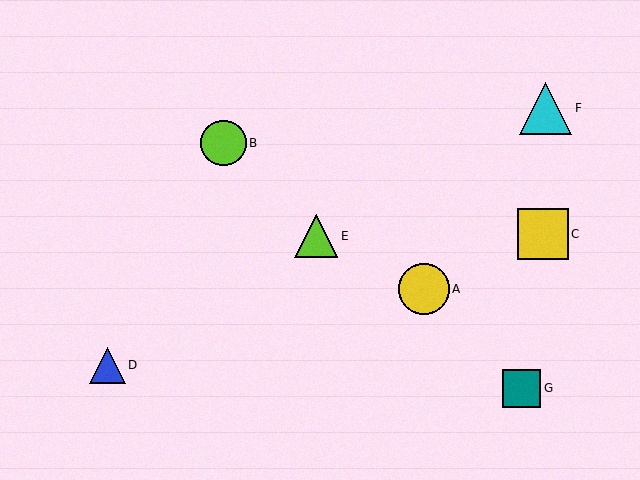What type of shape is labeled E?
Shape E is a lime triangle.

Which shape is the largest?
The cyan triangle (labeled F) is the largest.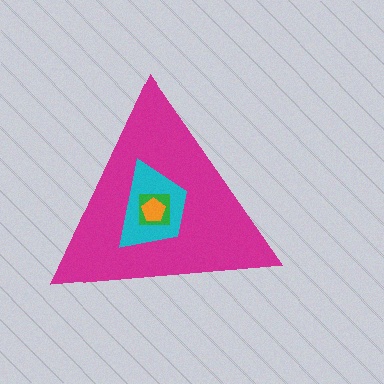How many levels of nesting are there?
4.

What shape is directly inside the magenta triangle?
The cyan trapezoid.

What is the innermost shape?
The orange pentagon.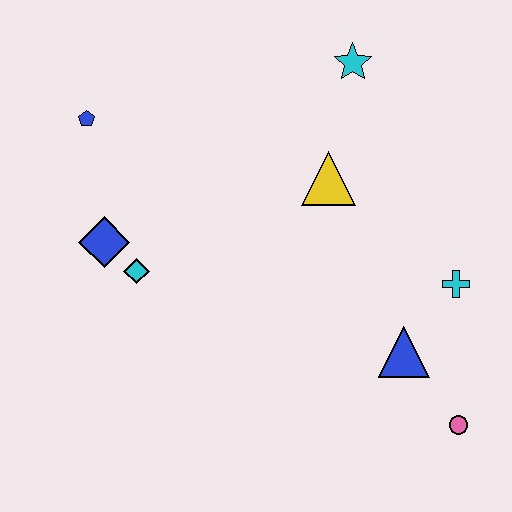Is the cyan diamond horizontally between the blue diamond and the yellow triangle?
Yes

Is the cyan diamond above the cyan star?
No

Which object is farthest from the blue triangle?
The blue pentagon is farthest from the blue triangle.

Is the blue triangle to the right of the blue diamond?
Yes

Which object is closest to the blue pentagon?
The blue diamond is closest to the blue pentagon.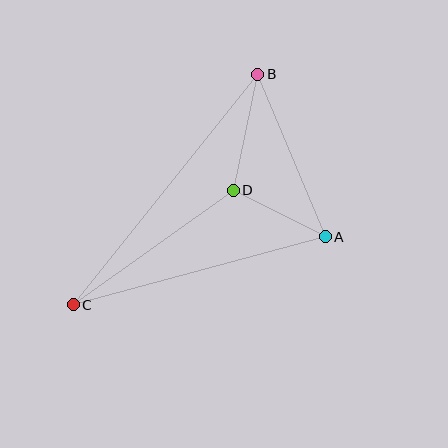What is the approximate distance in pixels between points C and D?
The distance between C and D is approximately 197 pixels.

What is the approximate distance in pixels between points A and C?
The distance between A and C is approximately 261 pixels.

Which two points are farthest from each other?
Points B and C are farthest from each other.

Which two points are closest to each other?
Points A and D are closest to each other.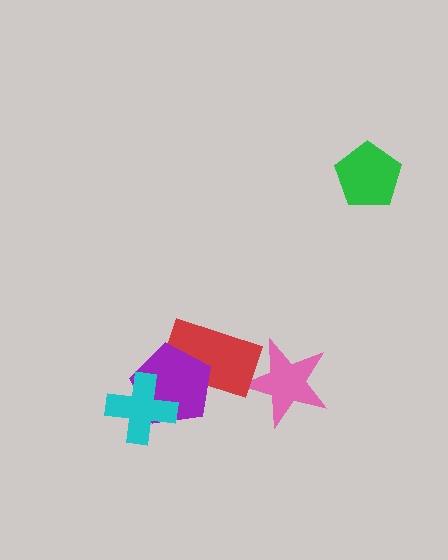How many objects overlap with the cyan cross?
1 object overlaps with the cyan cross.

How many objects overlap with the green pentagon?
0 objects overlap with the green pentagon.